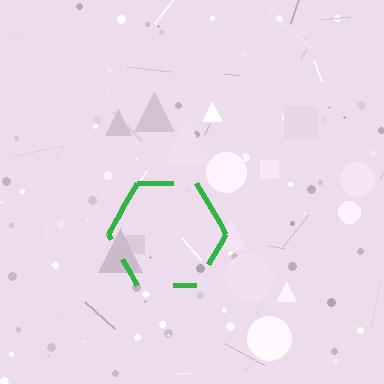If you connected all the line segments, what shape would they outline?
They would outline a hexagon.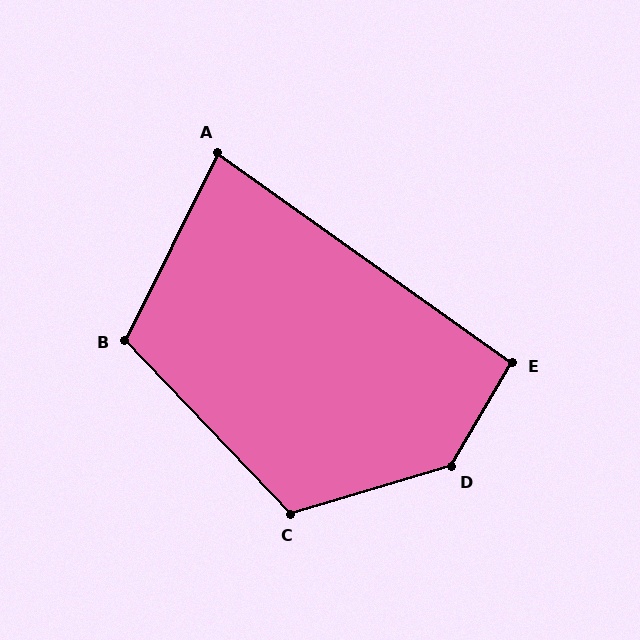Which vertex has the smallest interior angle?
A, at approximately 81 degrees.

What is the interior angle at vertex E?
Approximately 95 degrees (obtuse).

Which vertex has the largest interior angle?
D, at approximately 137 degrees.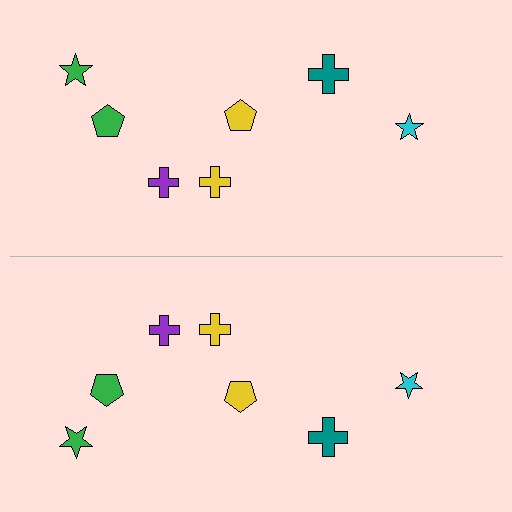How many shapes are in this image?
There are 14 shapes in this image.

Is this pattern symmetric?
Yes, this pattern has bilateral (reflection) symmetry.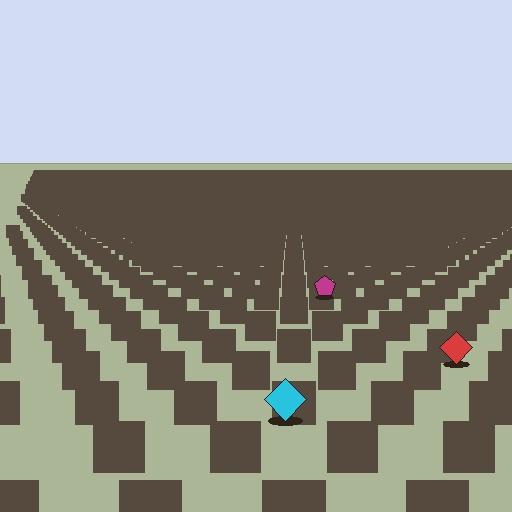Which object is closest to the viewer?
The cyan diamond is closest. The texture marks near it are larger and more spread out.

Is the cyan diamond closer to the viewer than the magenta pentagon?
Yes. The cyan diamond is closer — you can tell from the texture gradient: the ground texture is coarser near it.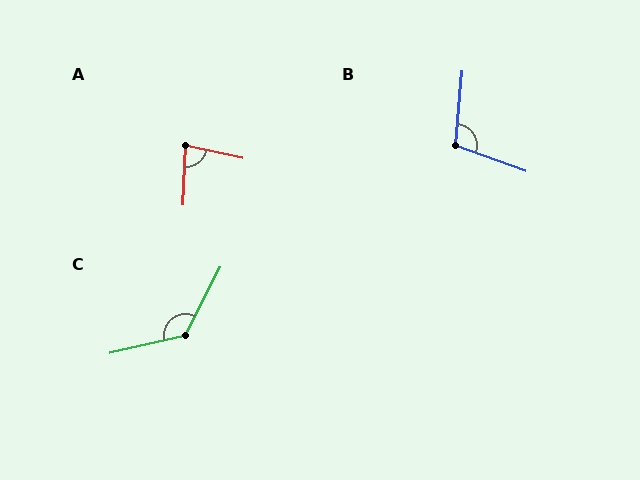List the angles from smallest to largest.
A (80°), B (105°), C (130°).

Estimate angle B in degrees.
Approximately 105 degrees.